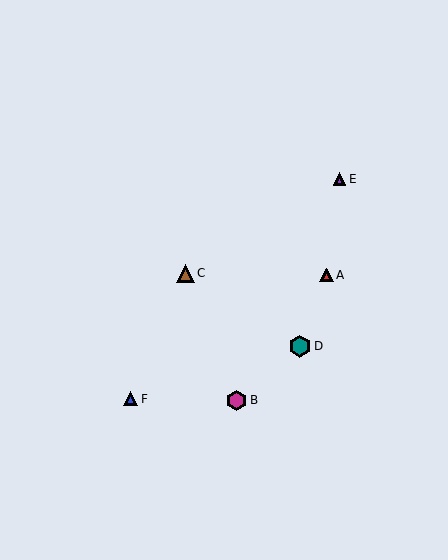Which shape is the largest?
The teal hexagon (labeled D) is the largest.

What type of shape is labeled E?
Shape E is a purple triangle.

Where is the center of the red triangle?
The center of the red triangle is at (327, 275).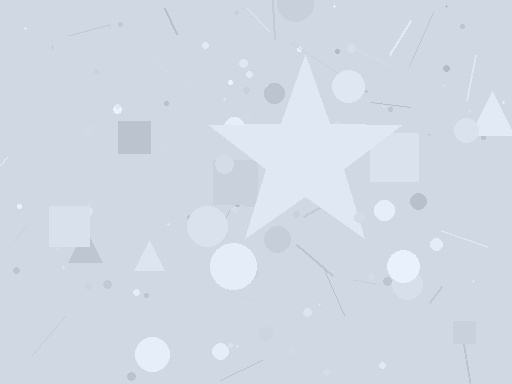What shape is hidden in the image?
A star is hidden in the image.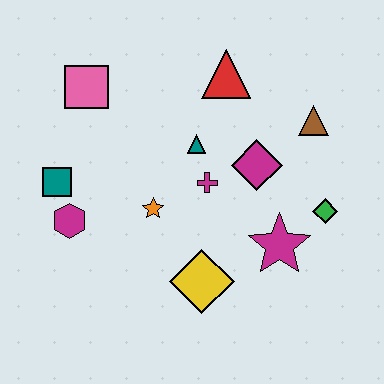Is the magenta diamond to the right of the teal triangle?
Yes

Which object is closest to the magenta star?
The green diamond is closest to the magenta star.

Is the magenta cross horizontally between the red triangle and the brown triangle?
No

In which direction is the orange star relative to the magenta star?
The orange star is to the left of the magenta star.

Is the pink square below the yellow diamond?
No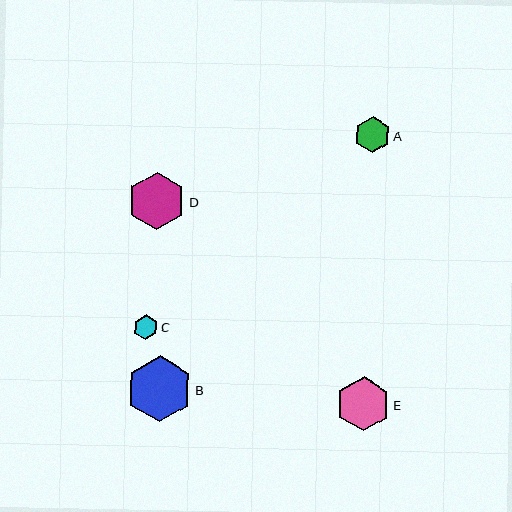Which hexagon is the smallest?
Hexagon C is the smallest with a size of approximately 25 pixels.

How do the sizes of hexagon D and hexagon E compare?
Hexagon D and hexagon E are approximately the same size.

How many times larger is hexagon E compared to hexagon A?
Hexagon E is approximately 1.5 times the size of hexagon A.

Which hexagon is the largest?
Hexagon B is the largest with a size of approximately 66 pixels.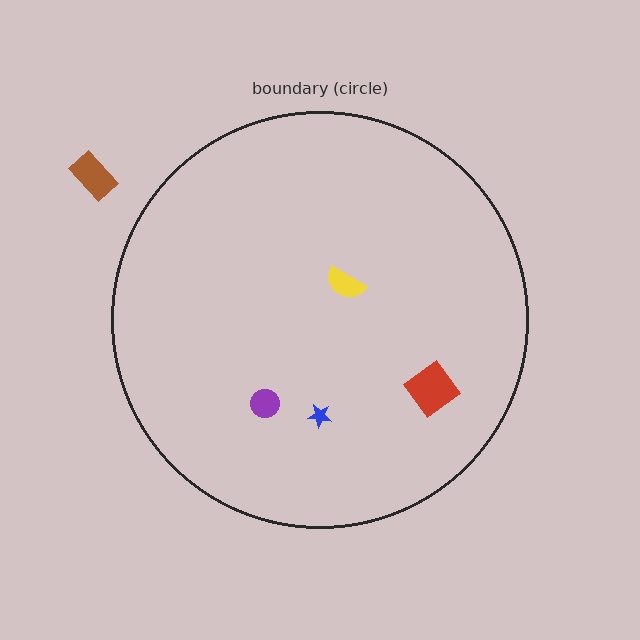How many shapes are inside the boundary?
4 inside, 1 outside.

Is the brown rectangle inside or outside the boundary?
Outside.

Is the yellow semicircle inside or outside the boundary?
Inside.